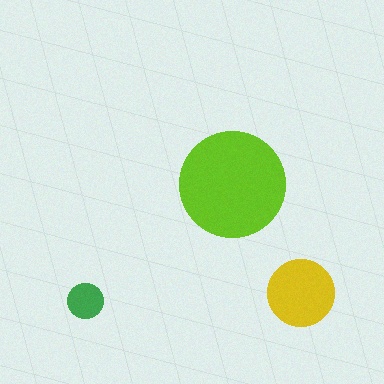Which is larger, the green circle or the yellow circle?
The yellow one.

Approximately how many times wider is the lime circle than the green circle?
About 3 times wider.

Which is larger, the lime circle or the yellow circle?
The lime one.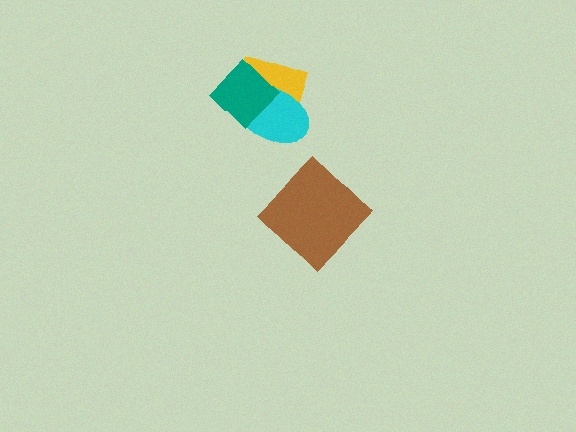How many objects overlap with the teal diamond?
2 objects overlap with the teal diamond.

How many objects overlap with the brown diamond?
0 objects overlap with the brown diamond.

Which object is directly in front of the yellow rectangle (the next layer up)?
The cyan ellipse is directly in front of the yellow rectangle.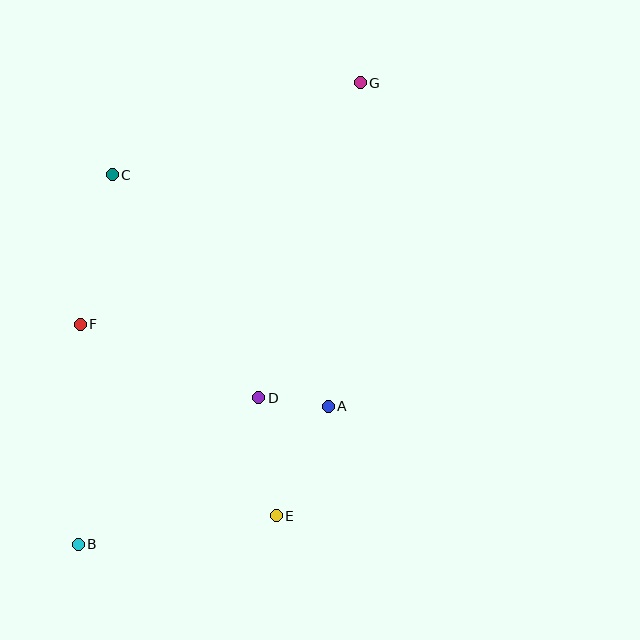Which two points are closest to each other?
Points A and D are closest to each other.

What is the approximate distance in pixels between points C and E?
The distance between C and E is approximately 378 pixels.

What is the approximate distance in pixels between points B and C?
The distance between B and C is approximately 371 pixels.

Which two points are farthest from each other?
Points B and G are farthest from each other.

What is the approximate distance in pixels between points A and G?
The distance between A and G is approximately 325 pixels.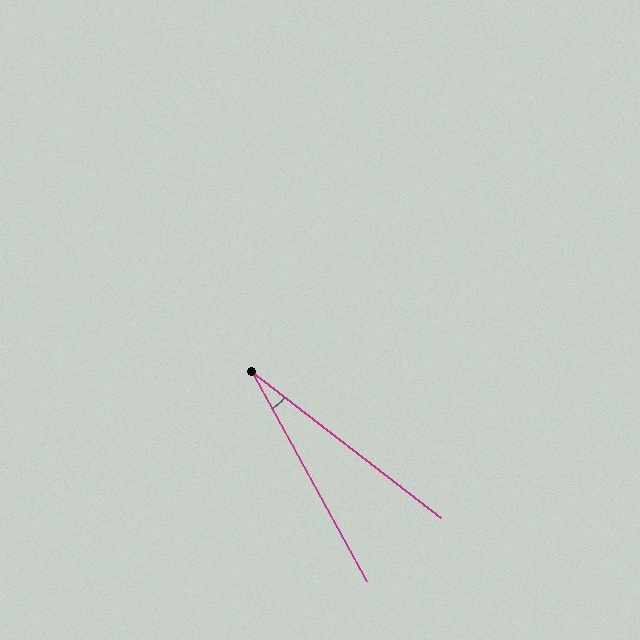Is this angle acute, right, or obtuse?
It is acute.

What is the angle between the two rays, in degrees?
Approximately 24 degrees.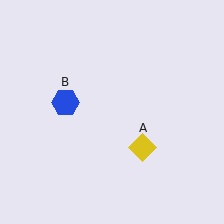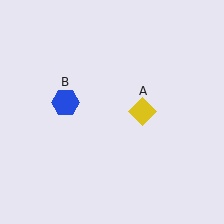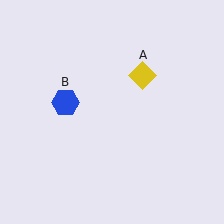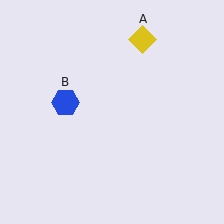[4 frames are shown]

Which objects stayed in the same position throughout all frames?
Blue hexagon (object B) remained stationary.